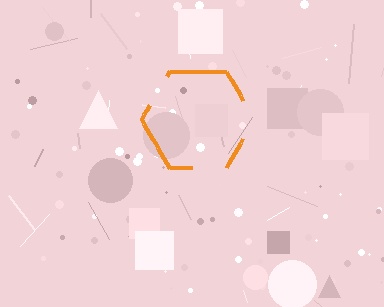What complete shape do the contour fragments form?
The contour fragments form a hexagon.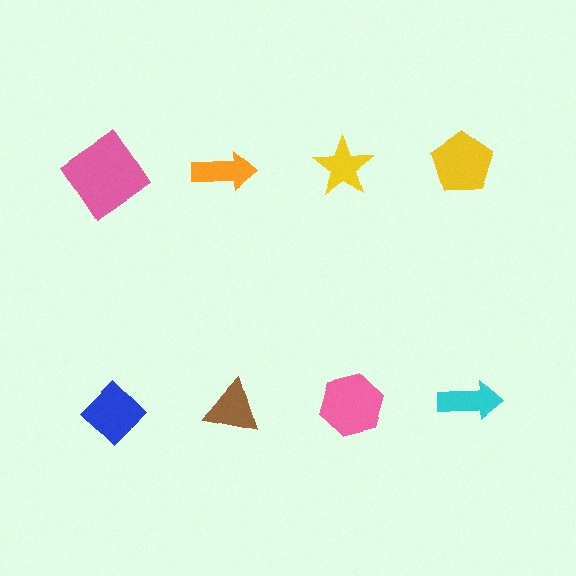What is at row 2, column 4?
A cyan arrow.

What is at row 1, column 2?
An orange arrow.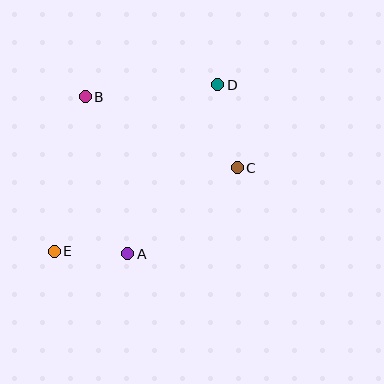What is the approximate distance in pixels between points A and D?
The distance between A and D is approximately 192 pixels.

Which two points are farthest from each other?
Points D and E are farthest from each other.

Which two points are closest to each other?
Points A and E are closest to each other.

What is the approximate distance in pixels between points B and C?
The distance between B and C is approximately 168 pixels.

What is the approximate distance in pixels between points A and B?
The distance between A and B is approximately 163 pixels.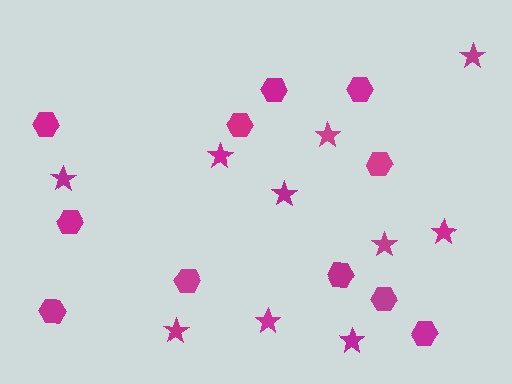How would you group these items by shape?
There are 2 groups: one group of stars (10) and one group of hexagons (11).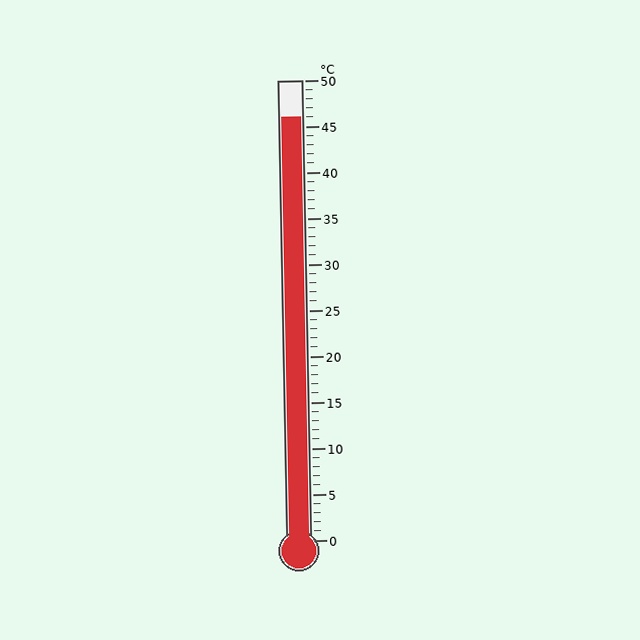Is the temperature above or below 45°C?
The temperature is above 45°C.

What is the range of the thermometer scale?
The thermometer scale ranges from 0°C to 50°C.